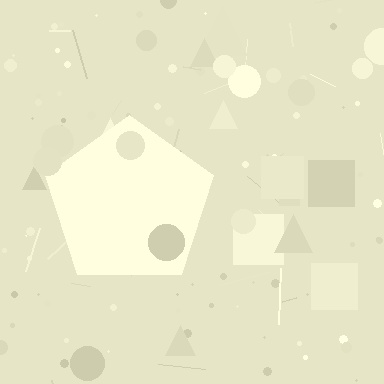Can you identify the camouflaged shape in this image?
The camouflaged shape is a pentagon.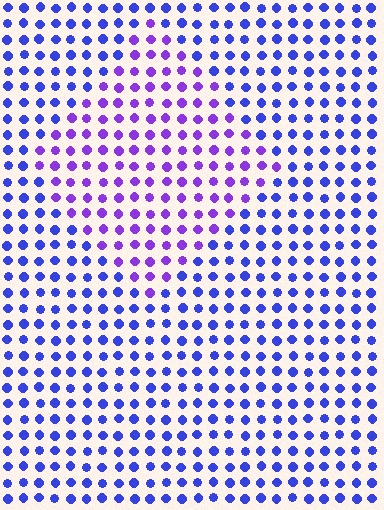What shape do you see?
I see a diamond.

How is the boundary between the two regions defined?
The boundary is defined purely by a slight shift in hue (about 35 degrees). Spacing, size, and orientation are identical on both sides.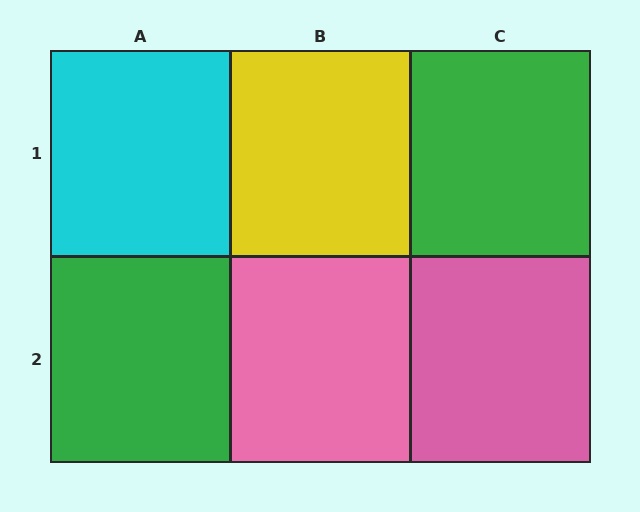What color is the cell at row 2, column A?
Green.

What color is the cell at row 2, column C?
Pink.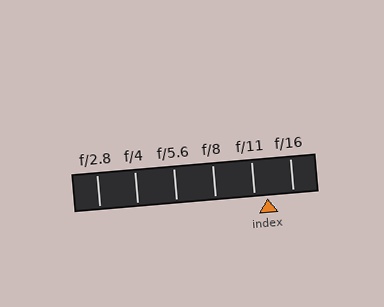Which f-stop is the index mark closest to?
The index mark is closest to f/11.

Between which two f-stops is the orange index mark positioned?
The index mark is between f/11 and f/16.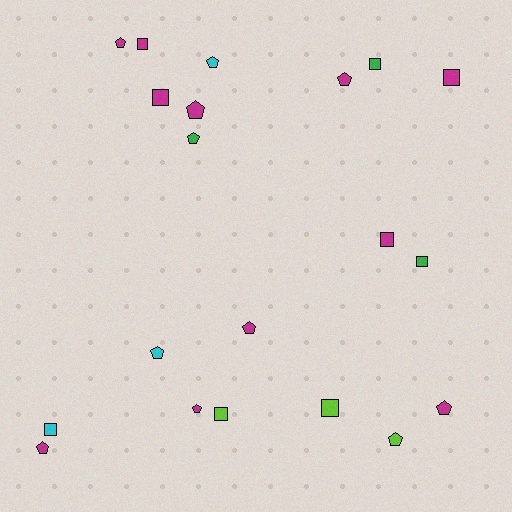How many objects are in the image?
There are 20 objects.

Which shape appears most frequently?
Pentagon, with 11 objects.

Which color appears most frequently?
Magenta, with 11 objects.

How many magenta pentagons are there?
There are 7 magenta pentagons.